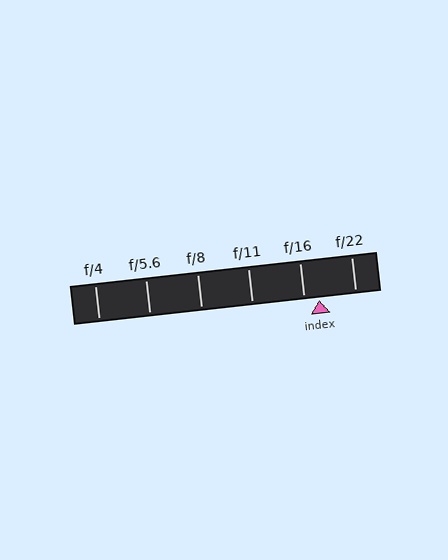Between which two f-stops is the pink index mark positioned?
The index mark is between f/16 and f/22.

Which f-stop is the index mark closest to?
The index mark is closest to f/16.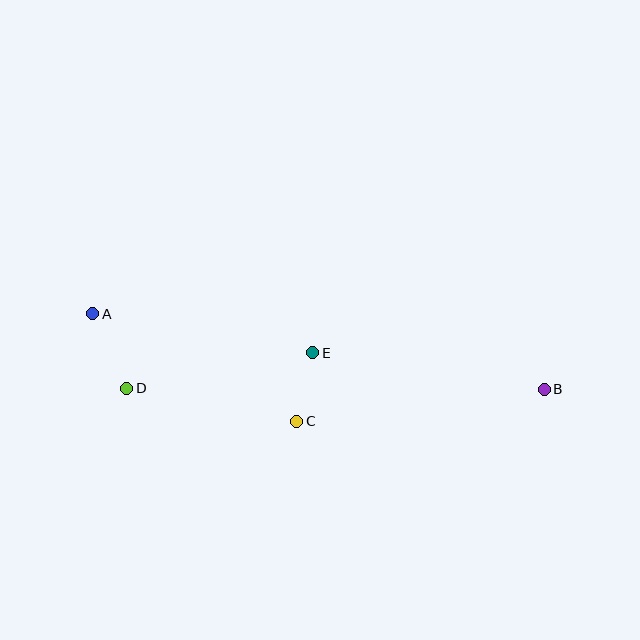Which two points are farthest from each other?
Points A and B are farthest from each other.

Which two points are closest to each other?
Points C and E are closest to each other.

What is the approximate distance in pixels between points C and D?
The distance between C and D is approximately 173 pixels.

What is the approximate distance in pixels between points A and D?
The distance between A and D is approximately 82 pixels.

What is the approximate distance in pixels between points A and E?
The distance between A and E is approximately 223 pixels.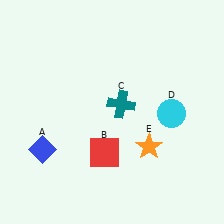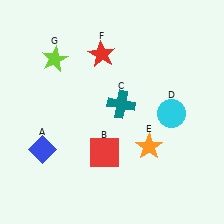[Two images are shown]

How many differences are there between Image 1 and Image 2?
There are 2 differences between the two images.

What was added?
A red star (F), a lime star (G) were added in Image 2.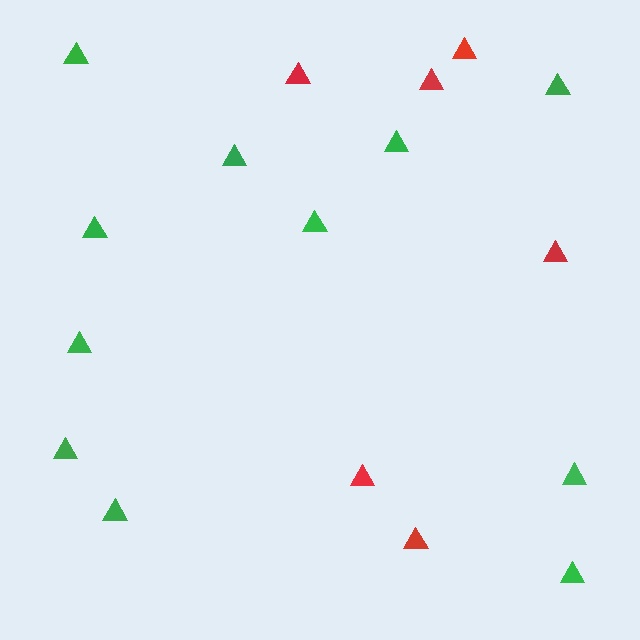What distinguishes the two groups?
There are 2 groups: one group of red triangles (6) and one group of green triangles (11).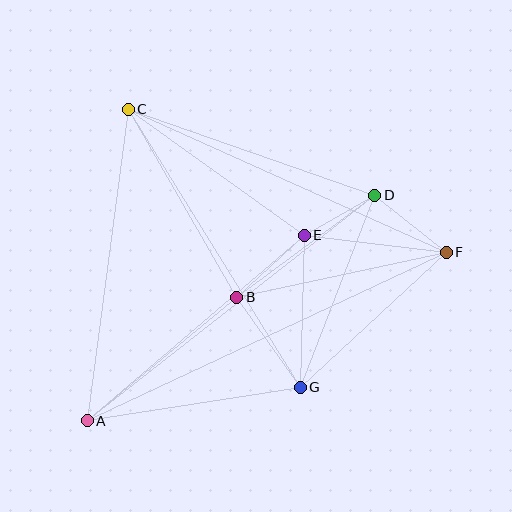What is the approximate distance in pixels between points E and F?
The distance between E and F is approximately 143 pixels.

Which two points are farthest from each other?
Points A and F are farthest from each other.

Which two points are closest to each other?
Points D and E are closest to each other.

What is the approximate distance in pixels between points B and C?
The distance between B and C is approximately 218 pixels.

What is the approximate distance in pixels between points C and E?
The distance between C and E is approximately 217 pixels.